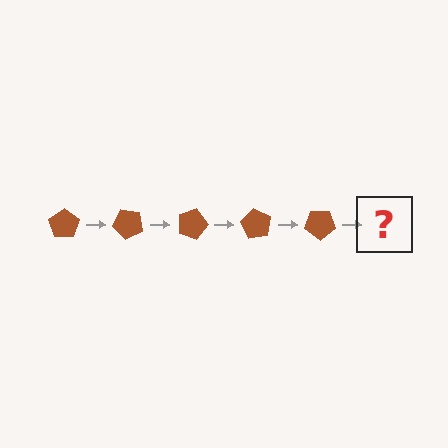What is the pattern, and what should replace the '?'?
The pattern is that the pentagon rotates 45 degrees each step. The '?' should be a brown pentagon rotated 225 degrees.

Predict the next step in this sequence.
The next step is a brown pentagon rotated 225 degrees.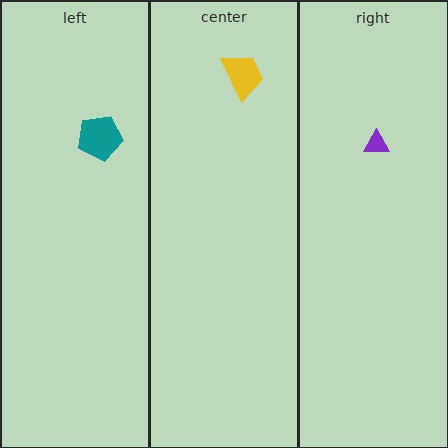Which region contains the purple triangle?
The right region.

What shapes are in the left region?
The teal pentagon.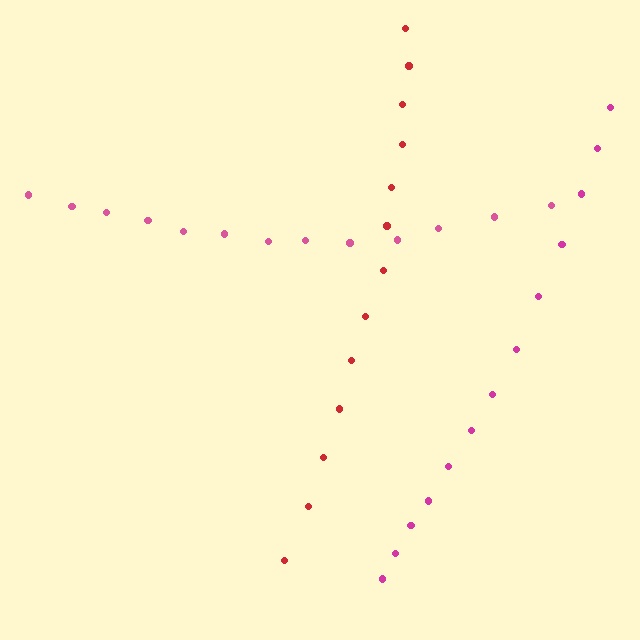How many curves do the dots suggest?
There are 3 distinct paths.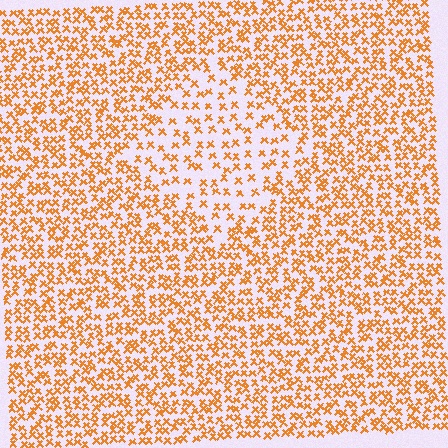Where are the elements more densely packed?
The elements are more densely packed outside the diamond boundary.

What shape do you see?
I see a diamond.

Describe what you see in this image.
The image contains small orange elements arranged at two different densities. A diamond-shaped region is visible where the elements are less densely packed than the surrounding area.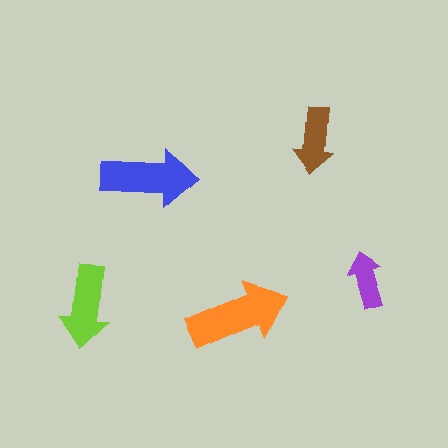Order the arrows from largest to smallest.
the orange one, the blue one, the lime one, the brown one, the purple one.